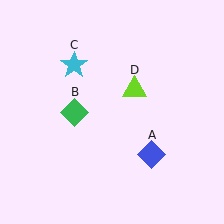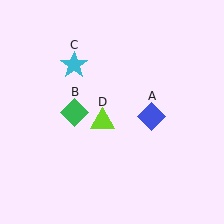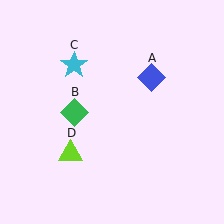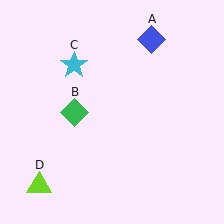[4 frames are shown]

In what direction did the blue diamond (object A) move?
The blue diamond (object A) moved up.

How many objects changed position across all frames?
2 objects changed position: blue diamond (object A), lime triangle (object D).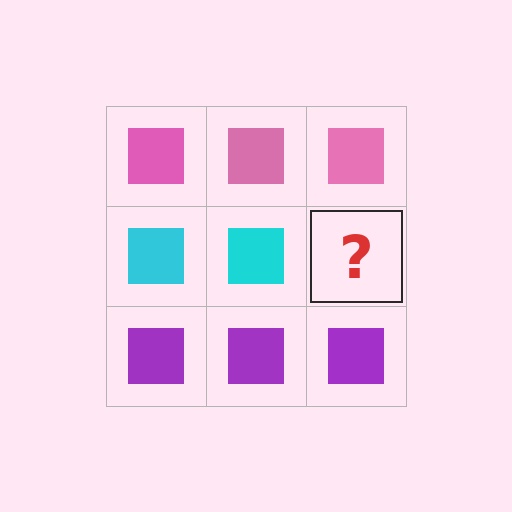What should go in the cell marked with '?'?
The missing cell should contain a cyan square.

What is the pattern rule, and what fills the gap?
The rule is that each row has a consistent color. The gap should be filled with a cyan square.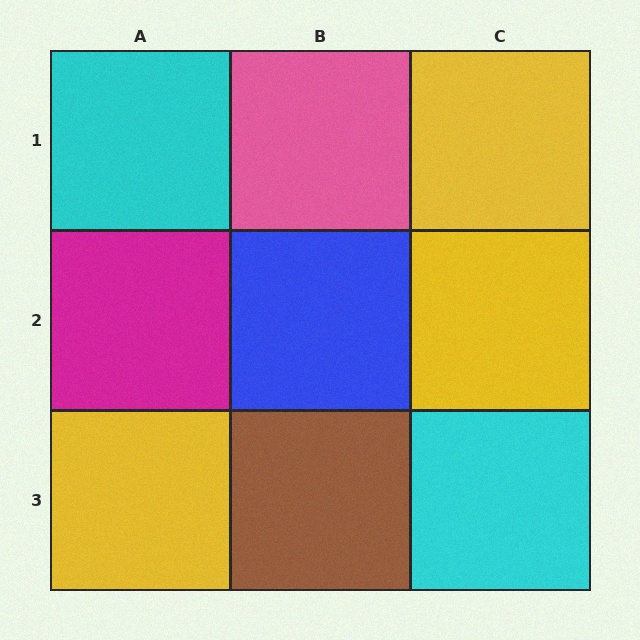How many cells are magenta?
1 cell is magenta.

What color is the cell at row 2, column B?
Blue.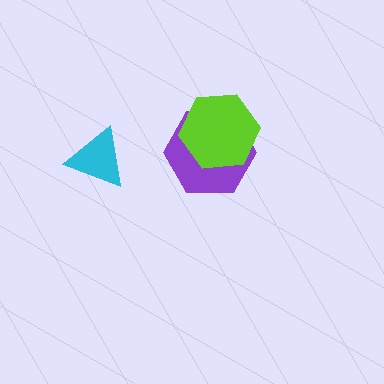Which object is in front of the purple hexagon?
The lime hexagon is in front of the purple hexagon.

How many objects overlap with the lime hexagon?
1 object overlaps with the lime hexagon.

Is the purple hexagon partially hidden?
Yes, it is partially covered by another shape.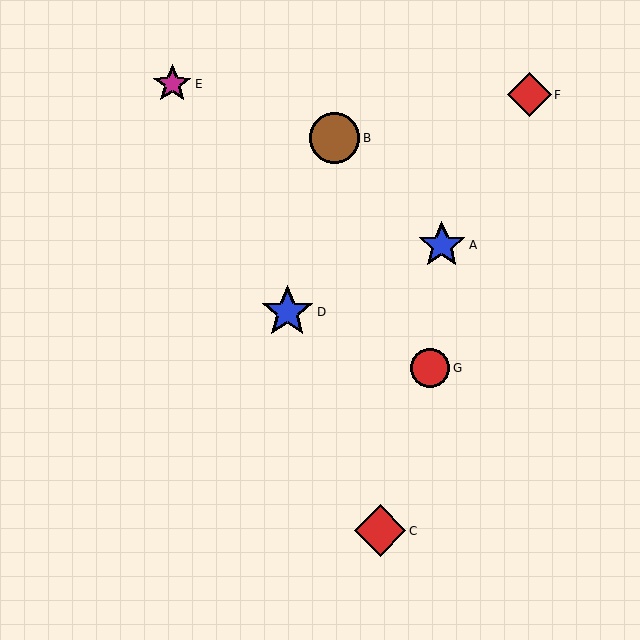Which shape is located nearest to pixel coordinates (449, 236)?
The blue star (labeled A) at (442, 245) is nearest to that location.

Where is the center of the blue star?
The center of the blue star is at (442, 245).